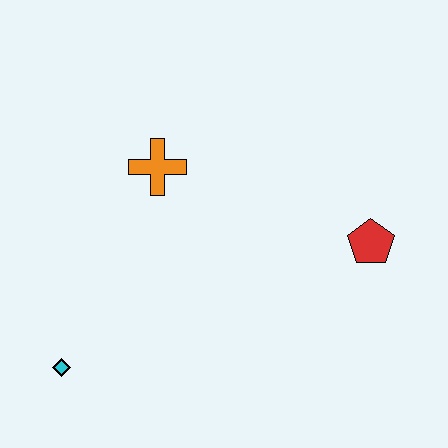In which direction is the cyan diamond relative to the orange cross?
The cyan diamond is below the orange cross.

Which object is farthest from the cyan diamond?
The red pentagon is farthest from the cyan diamond.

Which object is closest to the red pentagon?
The orange cross is closest to the red pentagon.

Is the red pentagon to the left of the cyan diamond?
No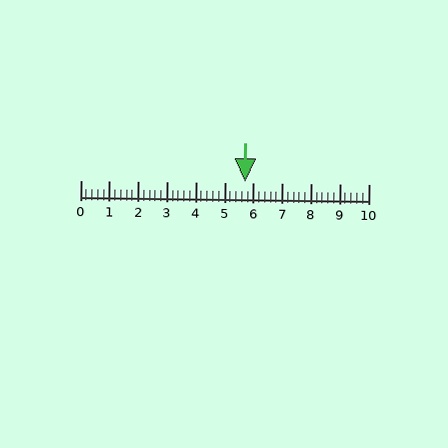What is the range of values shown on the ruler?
The ruler shows values from 0 to 10.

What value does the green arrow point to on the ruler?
The green arrow points to approximately 5.7.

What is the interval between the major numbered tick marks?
The major tick marks are spaced 1 units apart.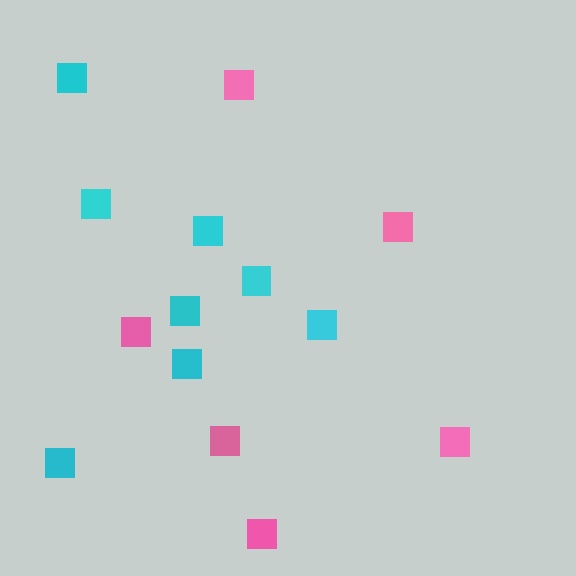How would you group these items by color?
There are 2 groups: one group of cyan squares (8) and one group of pink squares (6).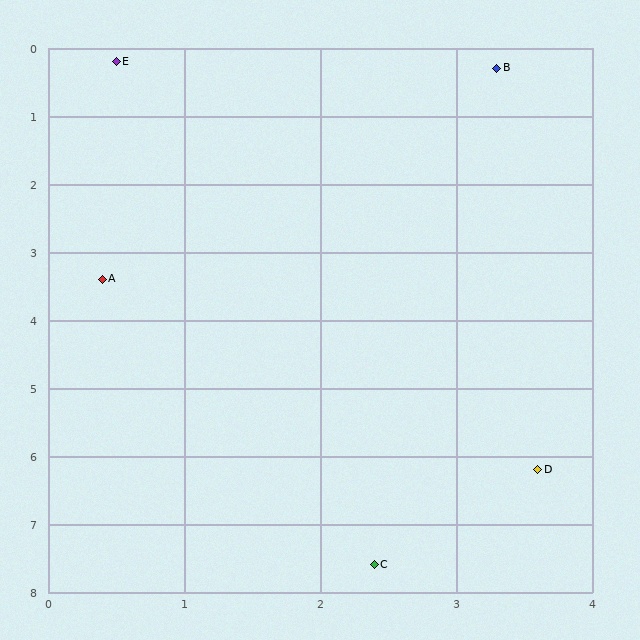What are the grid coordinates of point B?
Point B is at approximately (3.3, 0.3).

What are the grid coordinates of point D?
Point D is at approximately (3.6, 6.2).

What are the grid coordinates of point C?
Point C is at approximately (2.4, 7.6).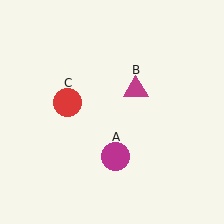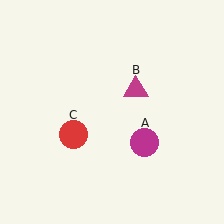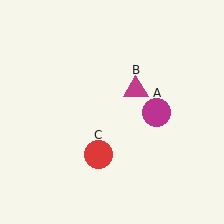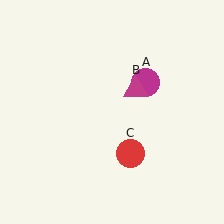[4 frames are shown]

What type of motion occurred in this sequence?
The magenta circle (object A), red circle (object C) rotated counterclockwise around the center of the scene.